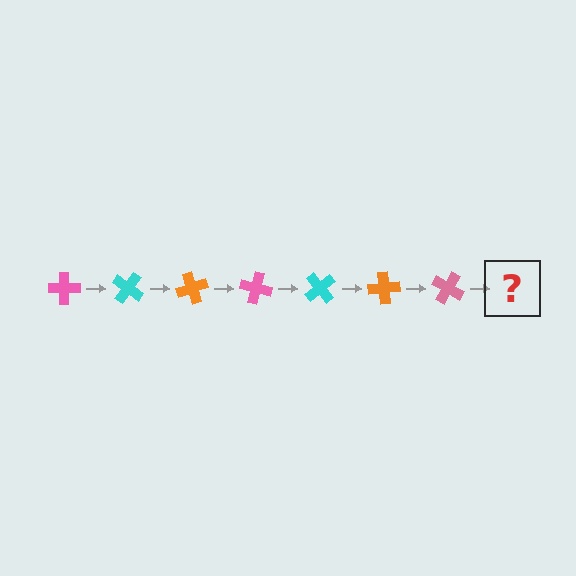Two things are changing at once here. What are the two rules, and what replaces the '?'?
The two rules are that it rotates 35 degrees each step and the color cycles through pink, cyan, and orange. The '?' should be a cyan cross, rotated 245 degrees from the start.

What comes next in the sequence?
The next element should be a cyan cross, rotated 245 degrees from the start.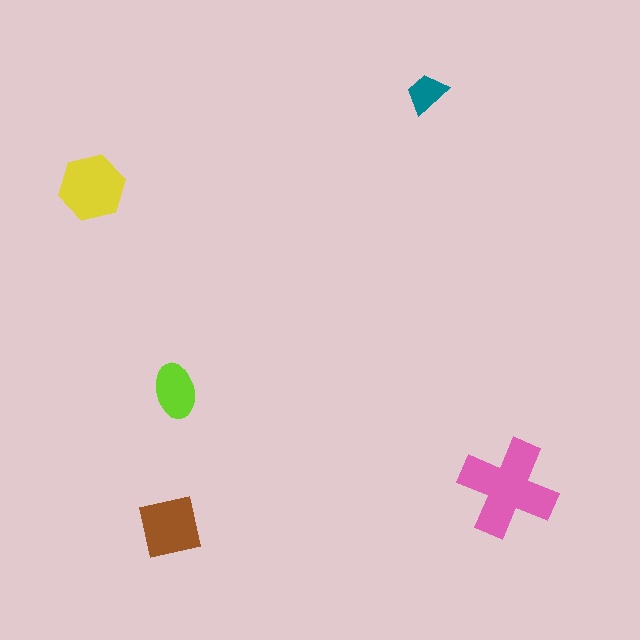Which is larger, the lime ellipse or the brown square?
The brown square.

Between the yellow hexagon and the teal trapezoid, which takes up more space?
The yellow hexagon.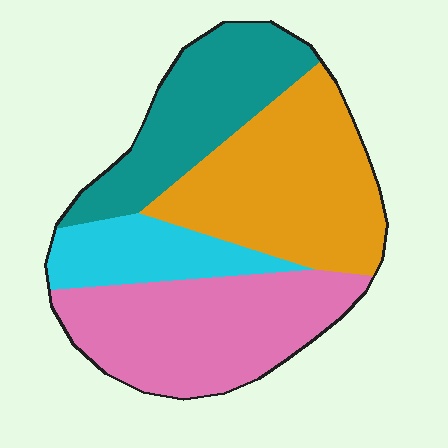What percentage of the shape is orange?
Orange covers 33% of the shape.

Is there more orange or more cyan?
Orange.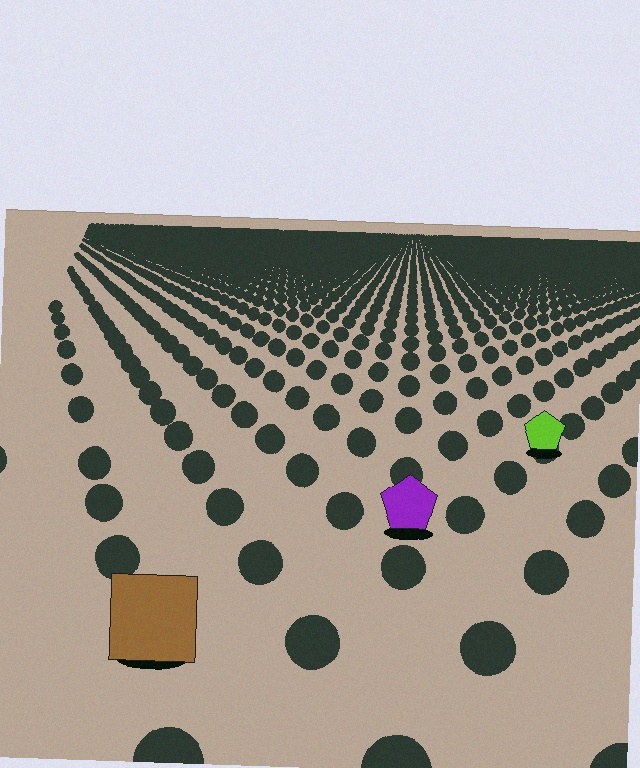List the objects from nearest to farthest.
From nearest to farthest: the brown square, the purple pentagon, the lime pentagon.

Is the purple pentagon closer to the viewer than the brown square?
No. The brown square is closer — you can tell from the texture gradient: the ground texture is coarser near it.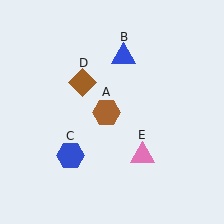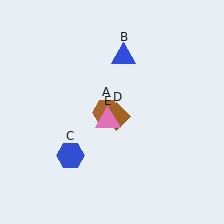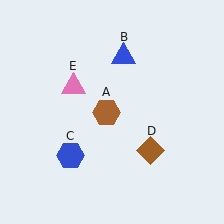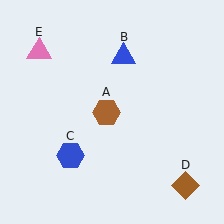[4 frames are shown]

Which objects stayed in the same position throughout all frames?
Brown hexagon (object A) and blue triangle (object B) and blue hexagon (object C) remained stationary.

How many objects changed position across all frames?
2 objects changed position: brown diamond (object D), pink triangle (object E).